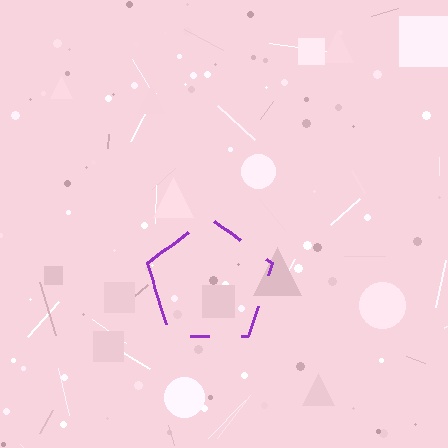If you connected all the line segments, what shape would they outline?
They would outline a pentagon.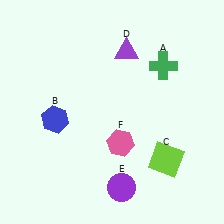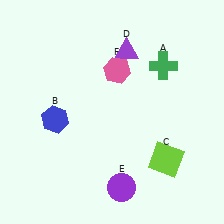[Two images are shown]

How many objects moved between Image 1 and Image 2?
1 object moved between the two images.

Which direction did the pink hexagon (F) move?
The pink hexagon (F) moved up.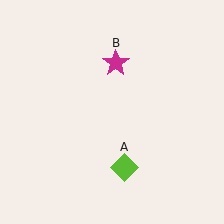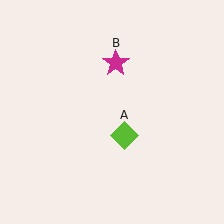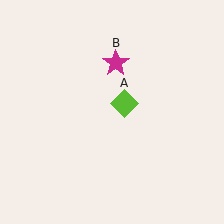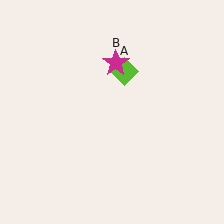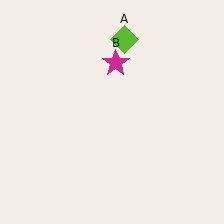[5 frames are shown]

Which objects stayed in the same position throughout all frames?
Magenta star (object B) remained stationary.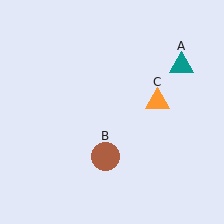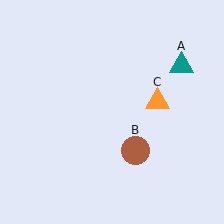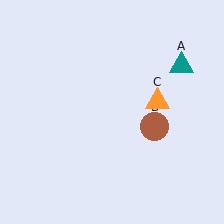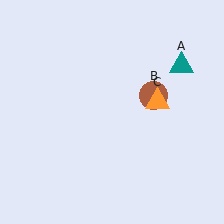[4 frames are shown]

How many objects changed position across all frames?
1 object changed position: brown circle (object B).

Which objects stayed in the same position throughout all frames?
Teal triangle (object A) and orange triangle (object C) remained stationary.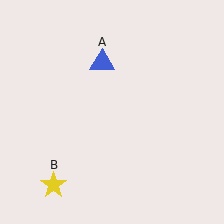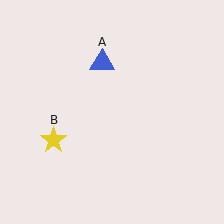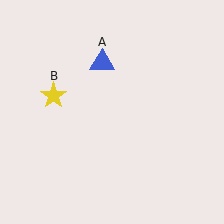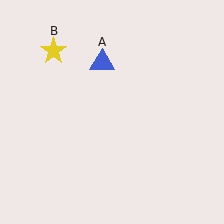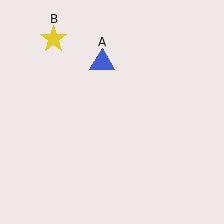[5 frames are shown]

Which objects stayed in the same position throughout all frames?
Blue triangle (object A) remained stationary.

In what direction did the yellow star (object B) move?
The yellow star (object B) moved up.